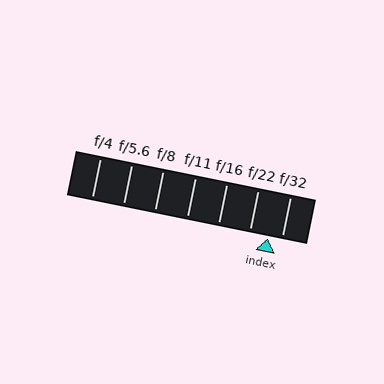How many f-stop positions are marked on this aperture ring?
There are 7 f-stop positions marked.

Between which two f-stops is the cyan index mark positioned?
The index mark is between f/22 and f/32.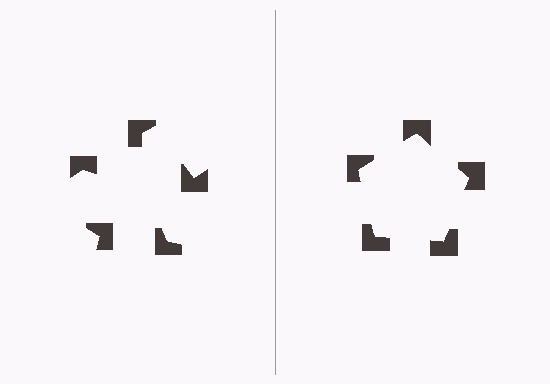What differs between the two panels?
The notched squares are positioned identically on both sides; only the wedge orientations differ. On the right they align to a pentagon; on the left they are misaligned.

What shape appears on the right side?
An illusory pentagon.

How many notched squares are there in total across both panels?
10 — 5 on each side.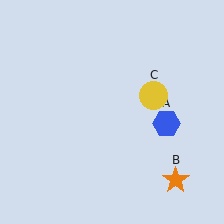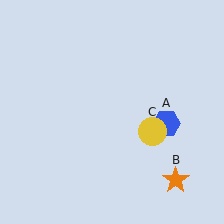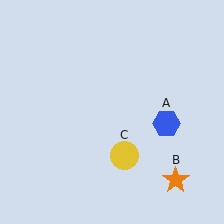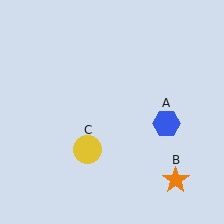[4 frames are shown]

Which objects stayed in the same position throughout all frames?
Blue hexagon (object A) and orange star (object B) remained stationary.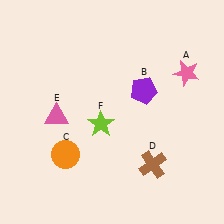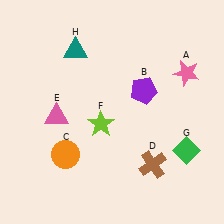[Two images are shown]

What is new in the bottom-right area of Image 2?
A green diamond (G) was added in the bottom-right area of Image 2.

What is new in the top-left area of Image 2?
A teal triangle (H) was added in the top-left area of Image 2.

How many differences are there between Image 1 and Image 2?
There are 2 differences between the two images.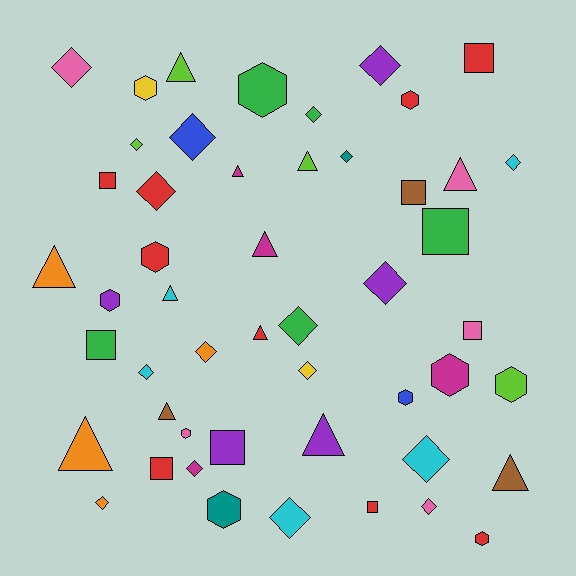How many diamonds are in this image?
There are 18 diamonds.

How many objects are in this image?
There are 50 objects.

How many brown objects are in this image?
There are 3 brown objects.